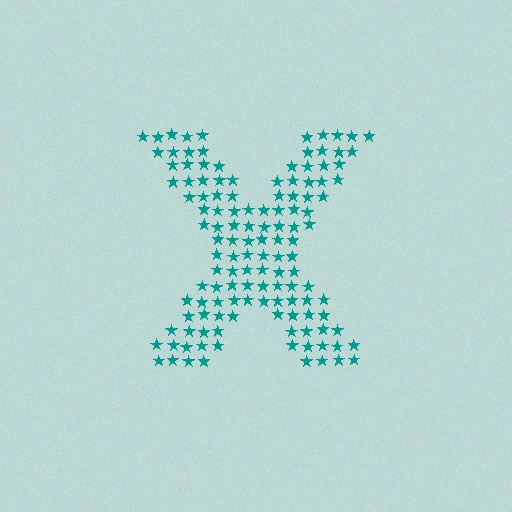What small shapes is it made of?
It is made of small stars.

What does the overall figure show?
The overall figure shows the letter X.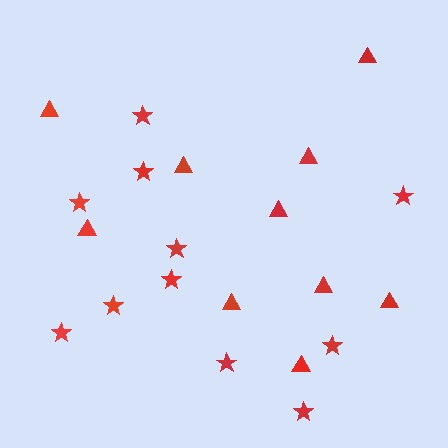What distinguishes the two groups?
There are 2 groups: one group of triangles (10) and one group of stars (11).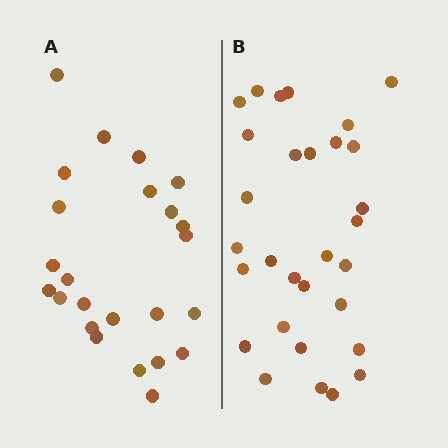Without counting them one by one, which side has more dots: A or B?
Region B (the right region) has more dots.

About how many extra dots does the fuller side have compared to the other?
Region B has about 6 more dots than region A.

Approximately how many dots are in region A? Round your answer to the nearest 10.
About 20 dots. (The exact count is 24, which rounds to 20.)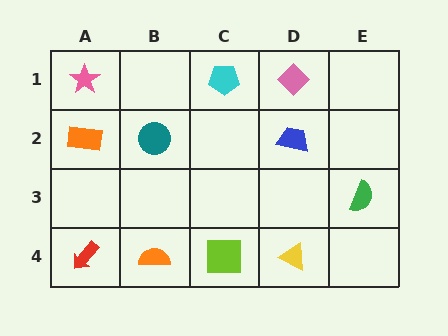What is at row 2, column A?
An orange rectangle.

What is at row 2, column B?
A teal circle.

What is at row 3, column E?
A green semicircle.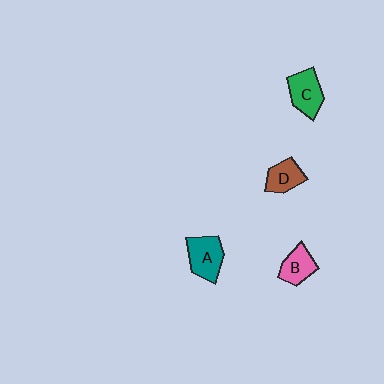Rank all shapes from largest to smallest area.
From largest to smallest: A (teal), C (green), B (pink), D (brown).